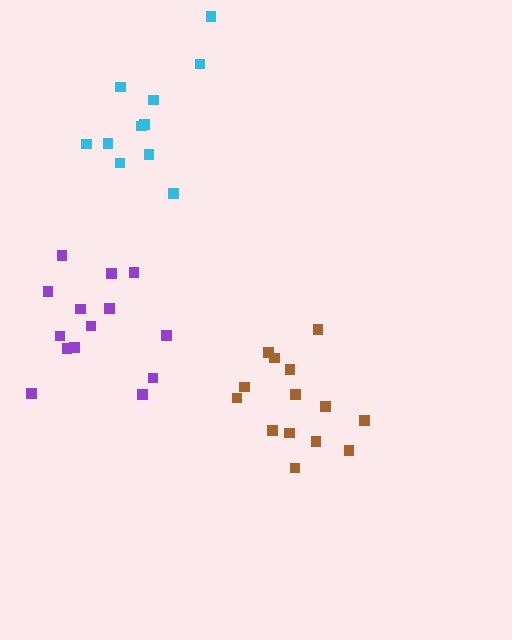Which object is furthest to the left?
The purple cluster is leftmost.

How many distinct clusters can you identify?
There are 3 distinct clusters.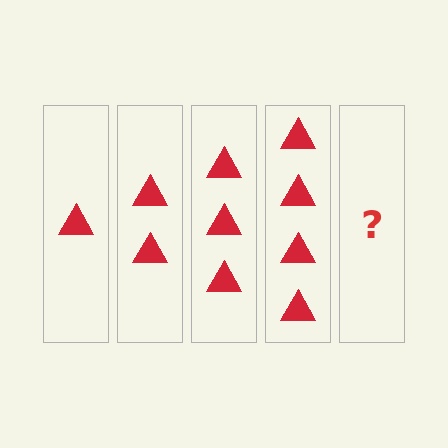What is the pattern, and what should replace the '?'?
The pattern is that each step adds one more triangle. The '?' should be 5 triangles.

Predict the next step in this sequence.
The next step is 5 triangles.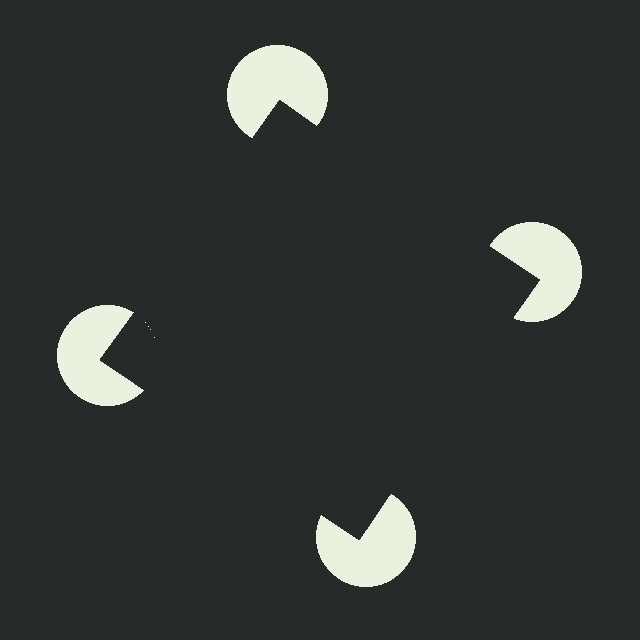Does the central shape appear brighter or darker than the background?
It typically appears slightly darker than the background, even though no actual brightness change is drawn.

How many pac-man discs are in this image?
There are 4 — one at each vertex of the illusory square.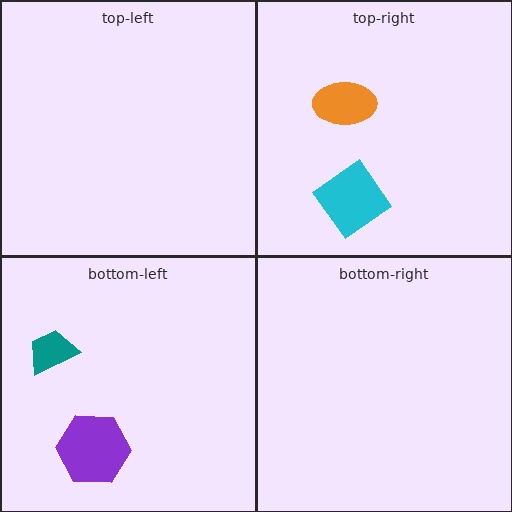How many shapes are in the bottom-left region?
2.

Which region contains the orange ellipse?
The top-right region.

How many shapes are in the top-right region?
2.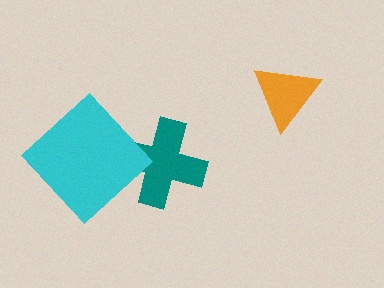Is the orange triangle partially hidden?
No, no other shape covers it.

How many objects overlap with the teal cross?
1 object overlaps with the teal cross.